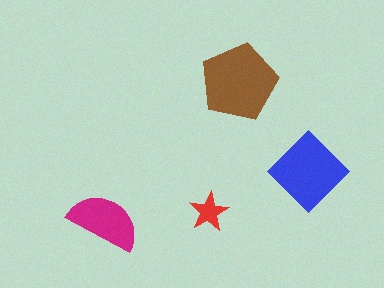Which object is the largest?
The brown pentagon.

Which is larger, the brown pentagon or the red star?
The brown pentagon.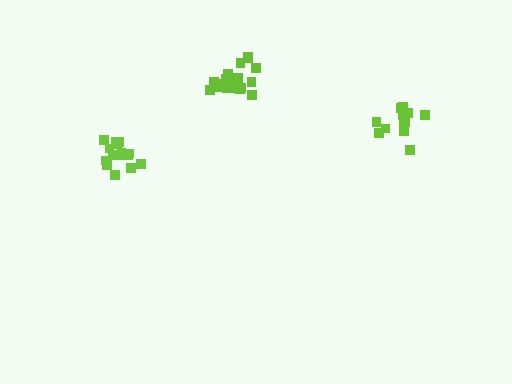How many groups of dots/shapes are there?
There are 3 groups.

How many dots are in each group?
Group 1: 19 dots, Group 2: 14 dots, Group 3: 17 dots (50 total).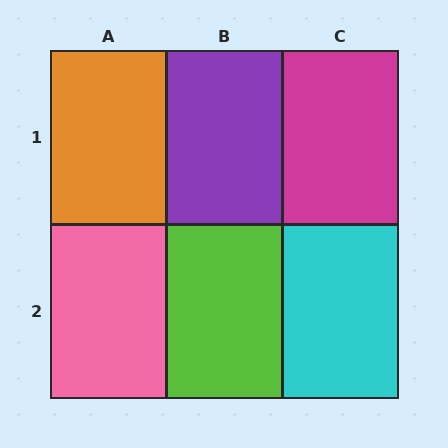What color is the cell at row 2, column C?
Cyan.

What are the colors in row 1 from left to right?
Orange, purple, magenta.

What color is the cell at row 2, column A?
Pink.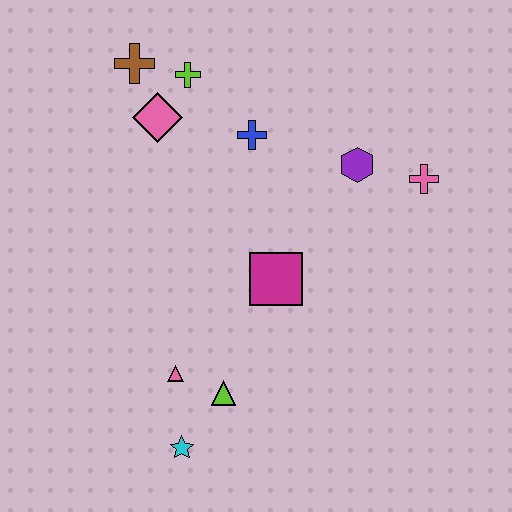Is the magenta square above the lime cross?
No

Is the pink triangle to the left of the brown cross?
No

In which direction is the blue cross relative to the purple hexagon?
The blue cross is to the left of the purple hexagon.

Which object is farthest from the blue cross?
The cyan star is farthest from the blue cross.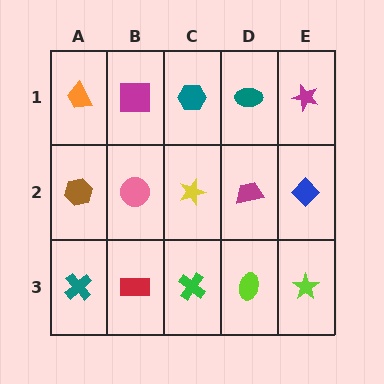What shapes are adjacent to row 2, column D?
A teal ellipse (row 1, column D), a lime ellipse (row 3, column D), a yellow star (row 2, column C), a blue diamond (row 2, column E).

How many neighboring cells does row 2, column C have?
4.